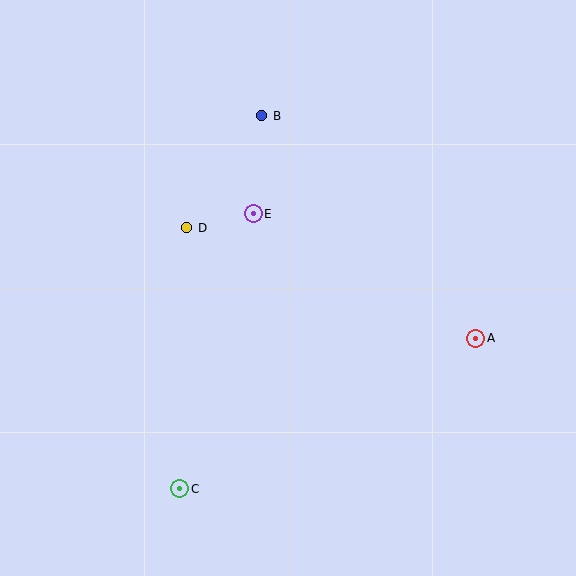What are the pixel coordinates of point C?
Point C is at (180, 489).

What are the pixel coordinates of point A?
Point A is at (476, 338).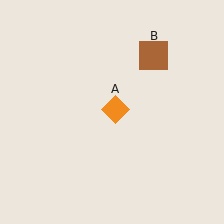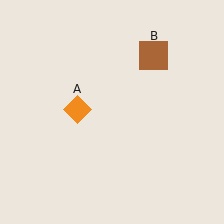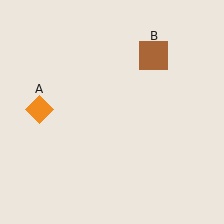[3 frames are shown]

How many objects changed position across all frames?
1 object changed position: orange diamond (object A).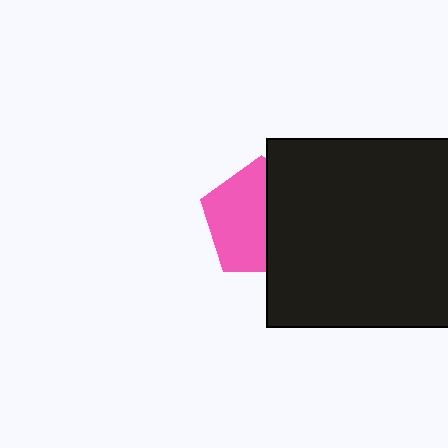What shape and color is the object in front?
The object in front is a black square.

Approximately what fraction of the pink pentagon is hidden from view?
Roughly 45% of the pink pentagon is hidden behind the black square.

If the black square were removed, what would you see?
You would see the complete pink pentagon.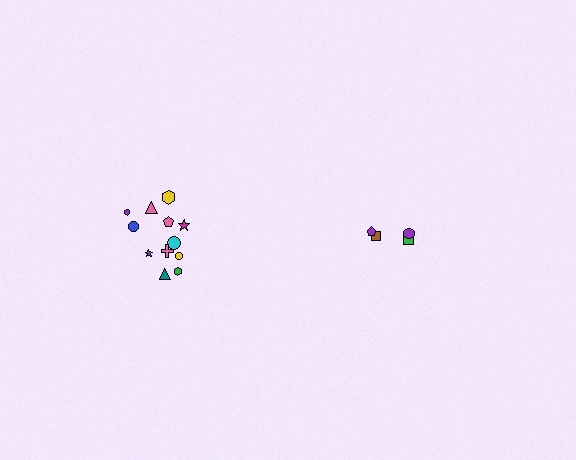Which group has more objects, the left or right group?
The left group.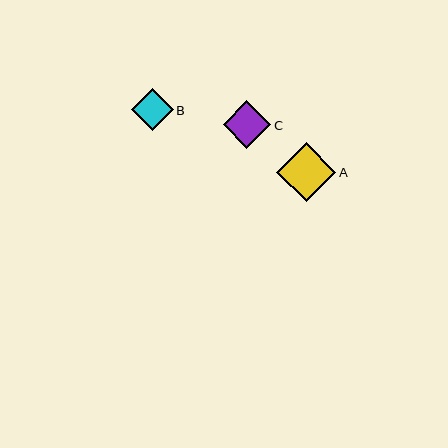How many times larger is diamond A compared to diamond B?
Diamond A is approximately 1.4 times the size of diamond B.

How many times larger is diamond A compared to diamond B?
Diamond A is approximately 1.4 times the size of diamond B.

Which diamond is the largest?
Diamond A is the largest with a size of approximately 59 pixels.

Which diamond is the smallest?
Diamond B is the smallest with a size of approximately 42 pixels.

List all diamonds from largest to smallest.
From largest to smallest: A, C, B.